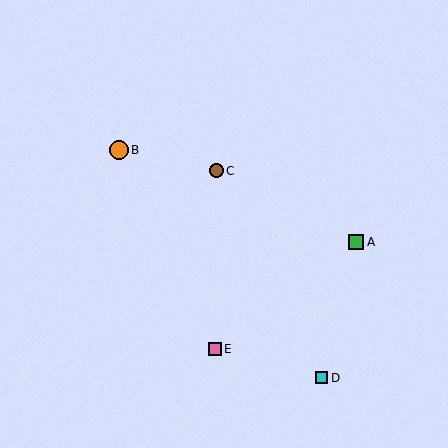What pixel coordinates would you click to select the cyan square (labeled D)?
Click at (322, 378) to select the cyan square D.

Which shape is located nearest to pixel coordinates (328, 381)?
The cyan square (labeled D) at (322, 378) is nearest to that location.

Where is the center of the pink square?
The center of the pink square is at (215, 349).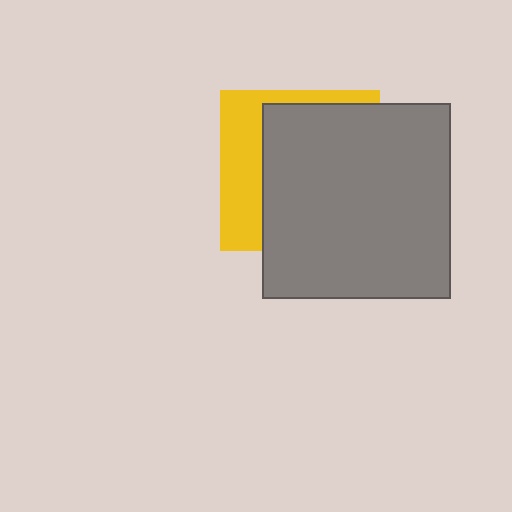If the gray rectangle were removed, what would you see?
You would see the complete yellow square.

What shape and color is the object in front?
The object in front is a gray rectangle.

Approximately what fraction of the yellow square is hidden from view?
Roughly 67% of the yellow square is hidden behind the gray rectangle.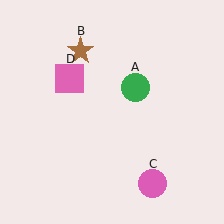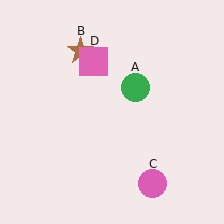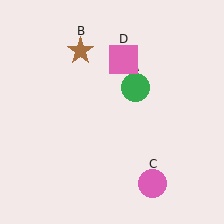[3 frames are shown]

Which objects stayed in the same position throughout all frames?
Green circle (object A) and brown star (object B) and pink circle (object C) remained stationary.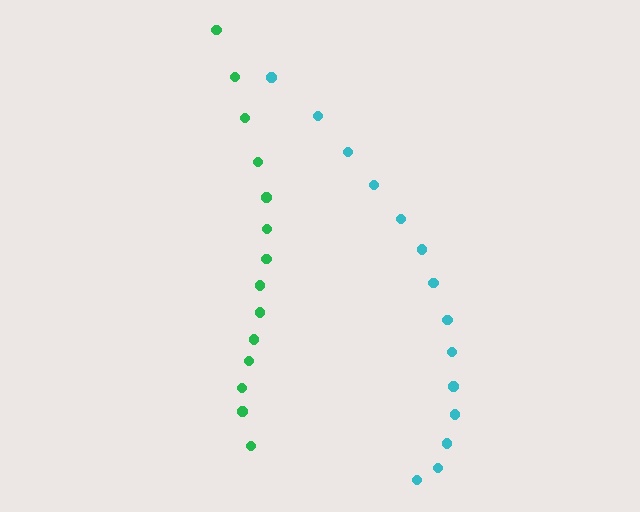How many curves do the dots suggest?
There are 2 distinct paths.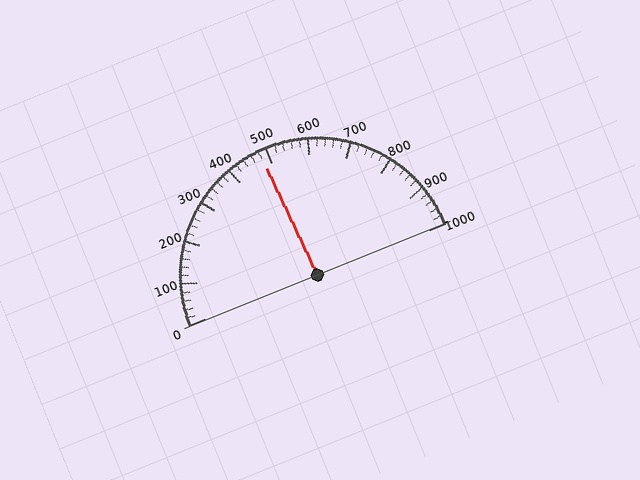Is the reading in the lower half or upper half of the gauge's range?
The reading is in the lower half of the range (0 to 1000).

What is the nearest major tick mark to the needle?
The nearest major tick mark is 500.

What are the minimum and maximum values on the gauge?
The gauge ranges from 0 to 1000.